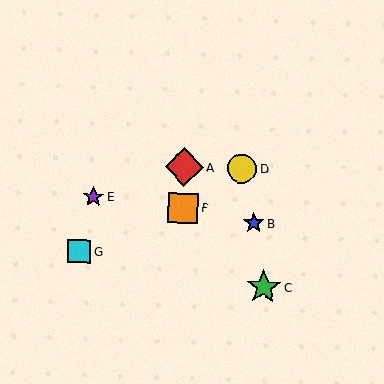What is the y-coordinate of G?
Object G is at y≈251.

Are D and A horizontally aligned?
Yes, both are at y≈169.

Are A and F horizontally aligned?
No, A is at y≈167 and F is at y≈208.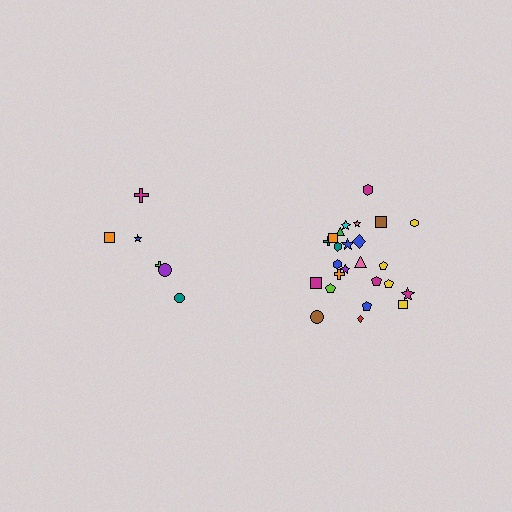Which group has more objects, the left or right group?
The right group.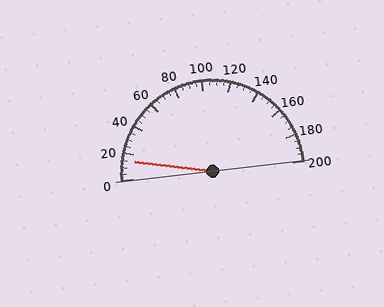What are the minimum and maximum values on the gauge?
The gauge ranges from 0 to 200.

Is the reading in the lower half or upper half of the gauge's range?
The reading is in the lower half of the range (0 to 200).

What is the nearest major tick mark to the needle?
The nearest major tick mark is 20.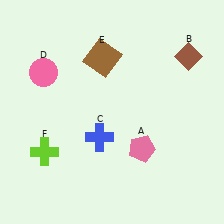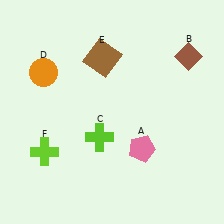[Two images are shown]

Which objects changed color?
C changed from blue to lime. D changed from pink to orange.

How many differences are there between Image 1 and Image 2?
There are 2 differences between the two images.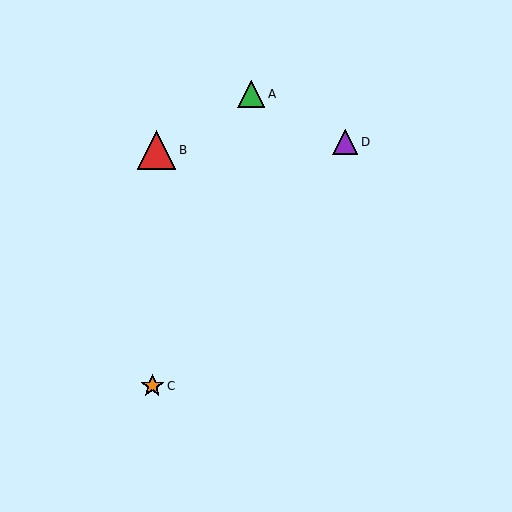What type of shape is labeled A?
Shape A is a green triangle.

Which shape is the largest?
The red triangle (labeled B) is the largest.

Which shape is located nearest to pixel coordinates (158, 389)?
The orange star (labeled C) at (152, 386) is nearest to that location.